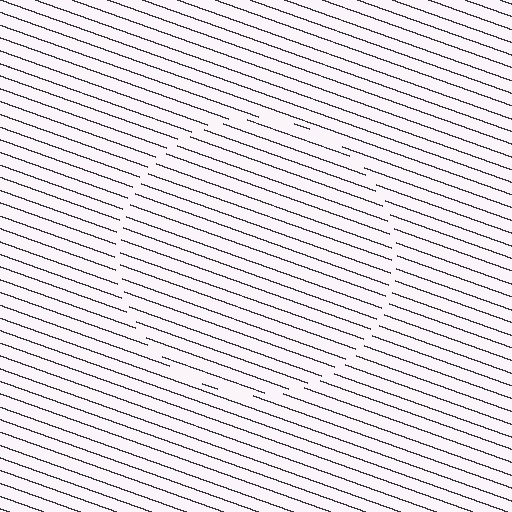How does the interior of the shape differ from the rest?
The interior of the shape contains the same grating, shifted by half a period — the contour is defined by the phase discontinuity where line-ends from the inner and outer gratings abut.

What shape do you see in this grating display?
An illusory circle. The interior of the shape contains the same grating, shifted by half a period — the contour is defined by the phase discontinuity where line-ends from the inner and outer gratings abut.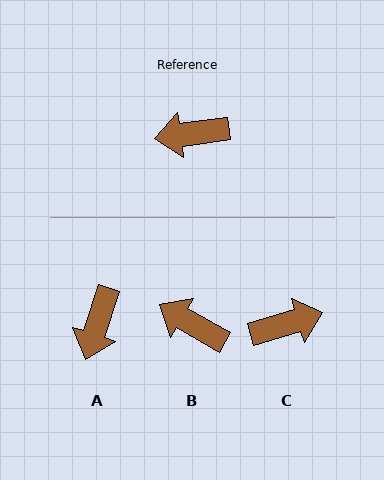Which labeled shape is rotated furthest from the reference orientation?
C, about 171 degrees away.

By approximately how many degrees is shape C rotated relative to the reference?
Approximately 171 degrees clockwise.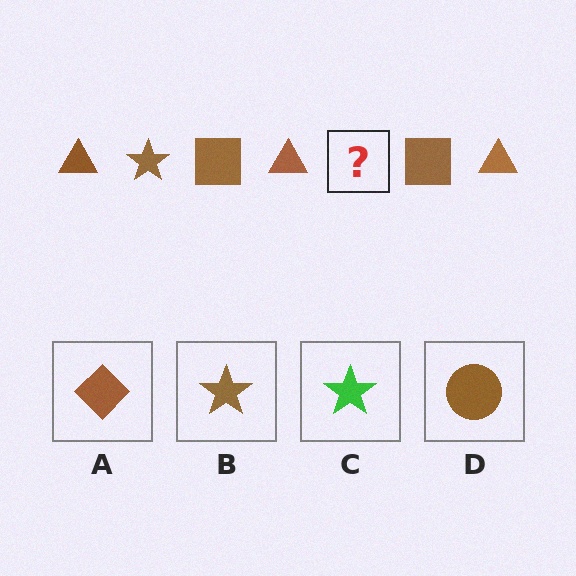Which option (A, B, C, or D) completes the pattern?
B.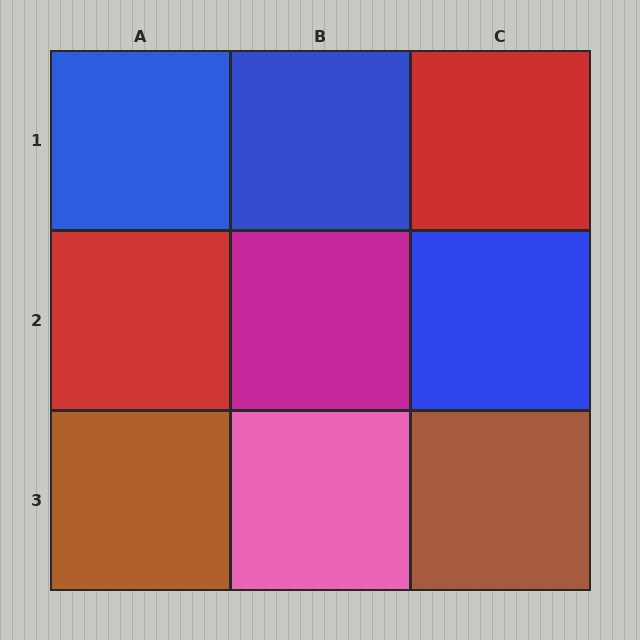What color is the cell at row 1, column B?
Blue.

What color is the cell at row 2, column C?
Blue.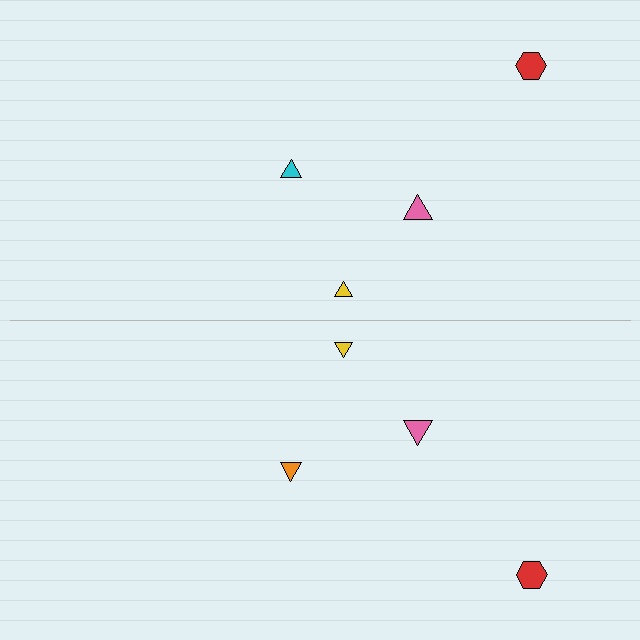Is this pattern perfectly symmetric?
No, the pattern is not perfectly symmetric. The orange triangle on the bottom side breaks the symmetry — its mirror counterpart is cyan.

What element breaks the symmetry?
The orange triangle on the bottom side breaks the symmetry — its mirror counterpart is cyan.